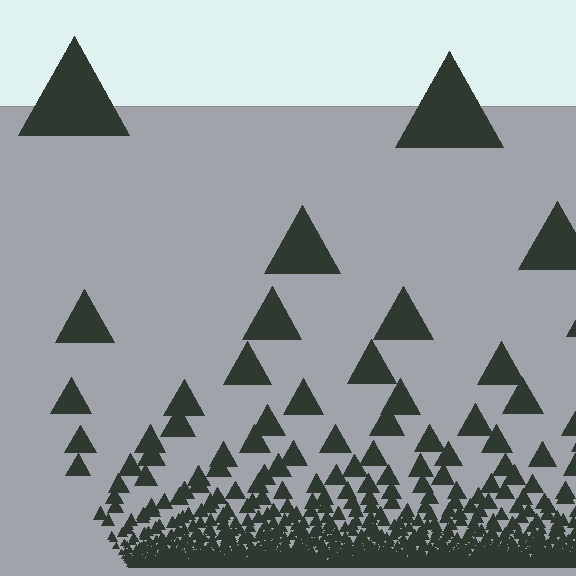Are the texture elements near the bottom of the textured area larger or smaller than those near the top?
Smaller. The gradient is inverted — elements near the bottom are smaller and denser.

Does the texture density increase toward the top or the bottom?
Density increases toward the bottom.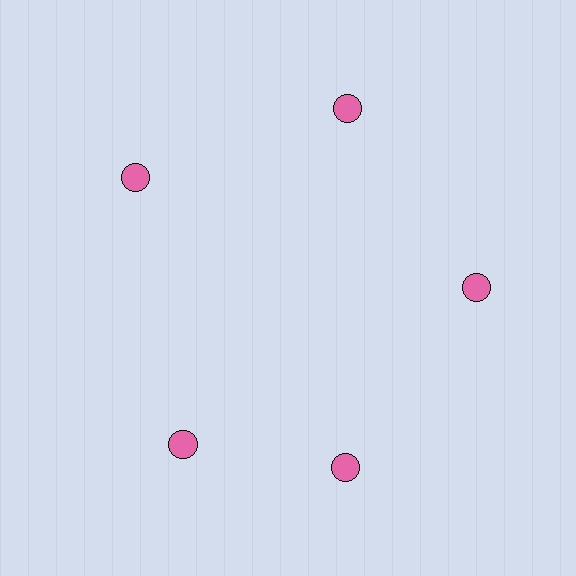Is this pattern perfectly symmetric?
No. The 5 pink circles are arranged in a ring, but one element near the 8 o'clock position is rotated out of alignment along the ring, breaking the 5-fold rotational symmetry.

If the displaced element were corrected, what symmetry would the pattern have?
It would have 5-fold rotational symmetry — the pattern would map onto itself every 72 degrees.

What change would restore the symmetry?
The symmetry would be restored by rotating it back into even spacing with its neighbors so that all 5 circles sit at equal angles and equal distance from the center.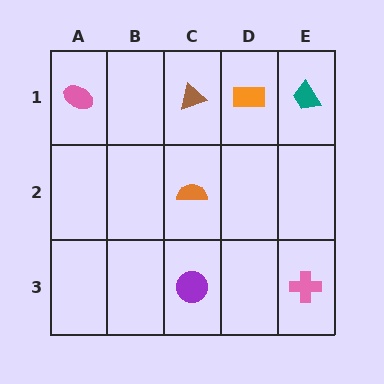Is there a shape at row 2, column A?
No, that cell is empty.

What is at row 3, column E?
A pink cross.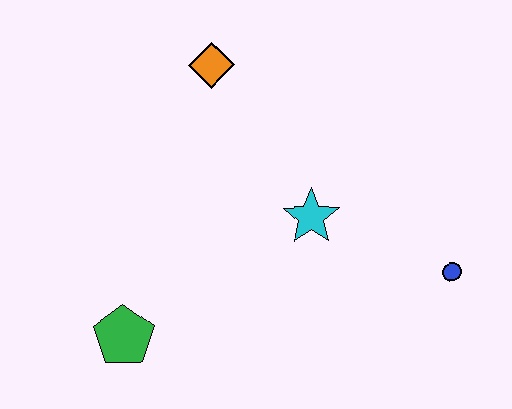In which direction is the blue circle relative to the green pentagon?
The blue circle is to the right of the green pentagon.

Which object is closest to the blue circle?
The cyan star is closest to the blue circle.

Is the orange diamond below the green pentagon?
No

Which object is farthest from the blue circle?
The green pentagon is farthest from the blue circle.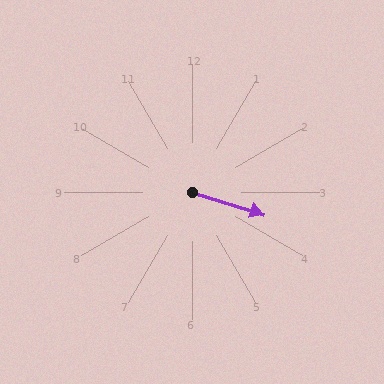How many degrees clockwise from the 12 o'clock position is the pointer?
Approximately 107 degrees.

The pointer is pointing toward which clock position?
Roughly 4 o'clock.